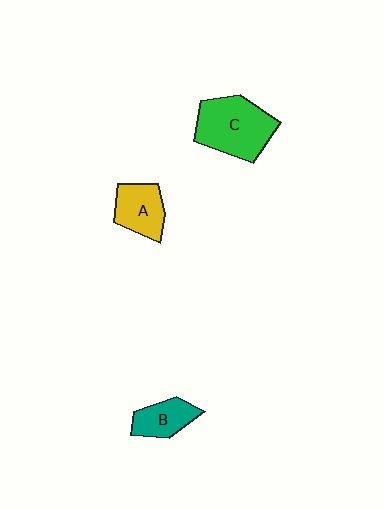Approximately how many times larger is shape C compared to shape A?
Approximately 1.7 times.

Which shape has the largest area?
Shape C (green).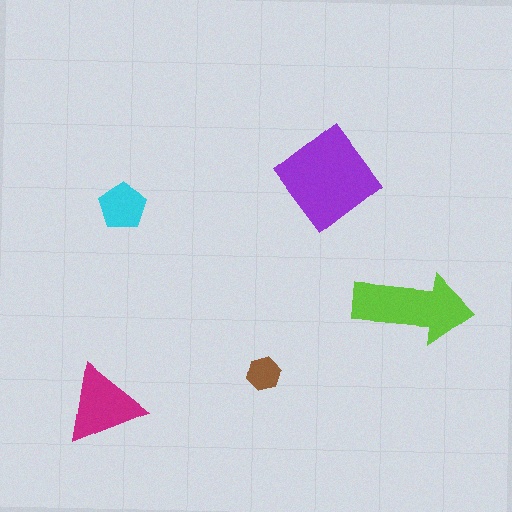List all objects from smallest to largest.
The brown hexagon, the cyan pentagon, the magenta triangle, the lime arrow, the purple diamond.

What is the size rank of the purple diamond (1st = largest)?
1st.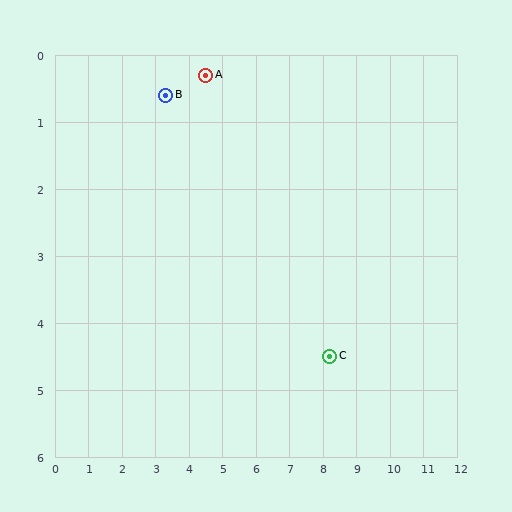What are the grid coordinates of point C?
Point C is at approximately (8.2, 4.5).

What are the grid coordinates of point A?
Point A is at approximately (4.5, 0.3).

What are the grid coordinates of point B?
Point B is at approximately (3.3, 0.6).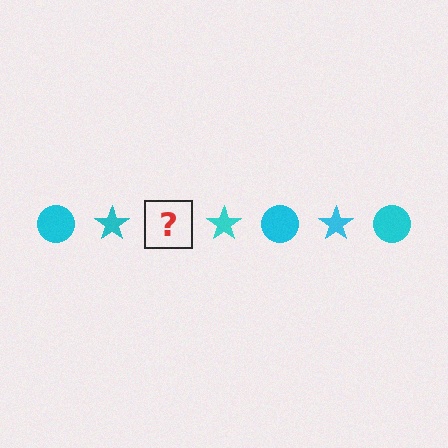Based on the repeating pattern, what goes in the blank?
The blank should be a cyan circle.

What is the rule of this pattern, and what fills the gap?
The rule is that the pattern cycles through circle, star shapes in cyan. The gap should be filled with a cyan circle.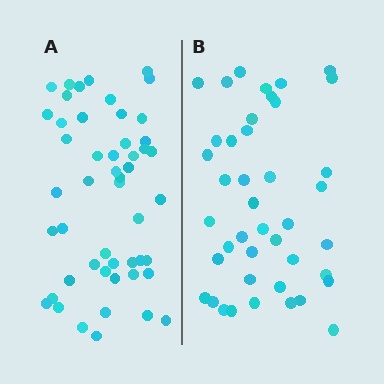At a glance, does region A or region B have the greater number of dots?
Region A (the left region) has more dots.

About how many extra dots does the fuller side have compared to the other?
Region A has roughly 8 or so more dots than region B.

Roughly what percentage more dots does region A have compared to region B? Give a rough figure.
About 20% more.